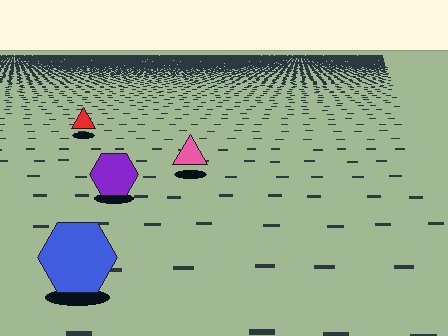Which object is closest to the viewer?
The blue hexagon is closest. The texture marks near it are larger and more spread out.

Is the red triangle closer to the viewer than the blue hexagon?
No. The blue hexagon is closer — you can tell from the texture gradient: the ground texture is coarser near it.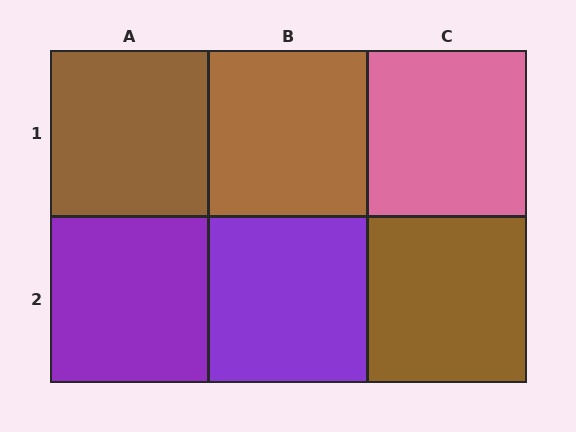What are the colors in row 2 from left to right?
Purple, purple, brown.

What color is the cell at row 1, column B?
Brown.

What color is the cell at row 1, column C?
Pink.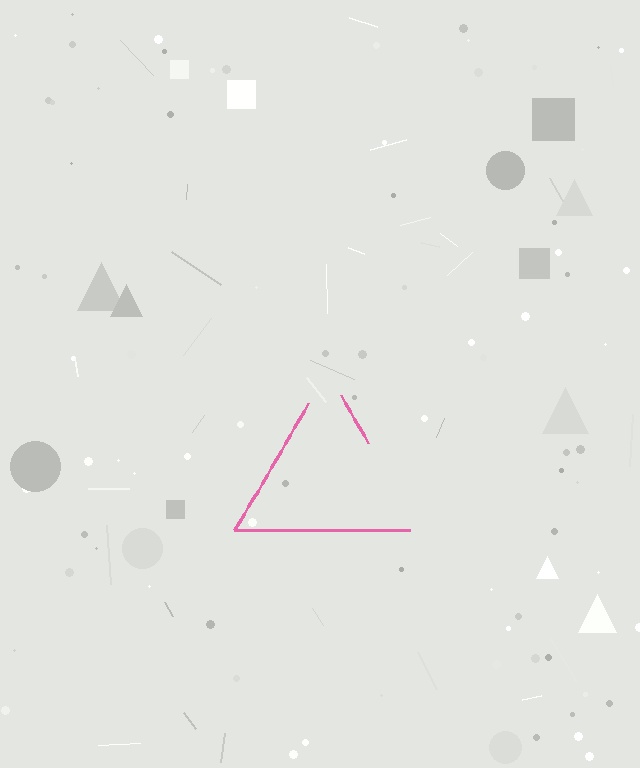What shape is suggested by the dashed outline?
The dashed outline suggests a triangle.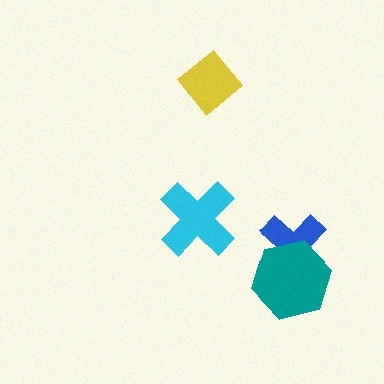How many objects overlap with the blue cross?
1 object overlaps with the blue cross.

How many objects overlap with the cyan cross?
0 objects overlap with the cyan cross.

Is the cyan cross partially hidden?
No, no other shape covers it.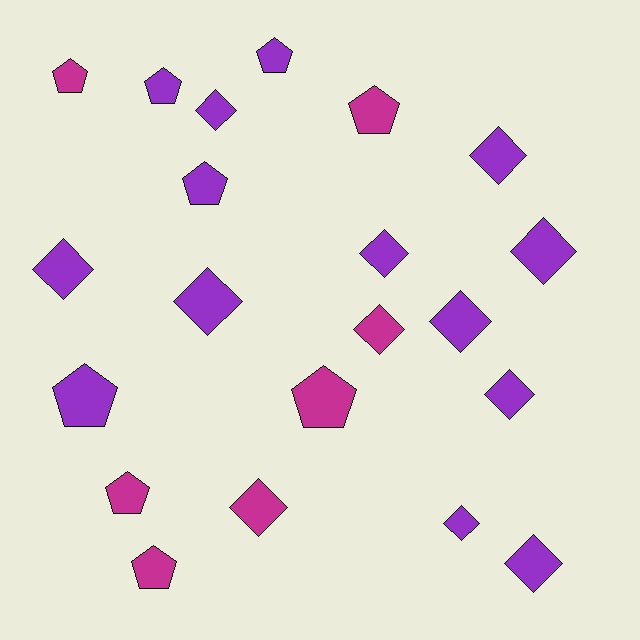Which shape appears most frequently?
Diamond, with 12 objects.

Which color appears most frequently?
Purple, with 14 objects.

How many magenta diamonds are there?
There are 2 magenta diamonds.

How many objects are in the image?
There are 21 objects.